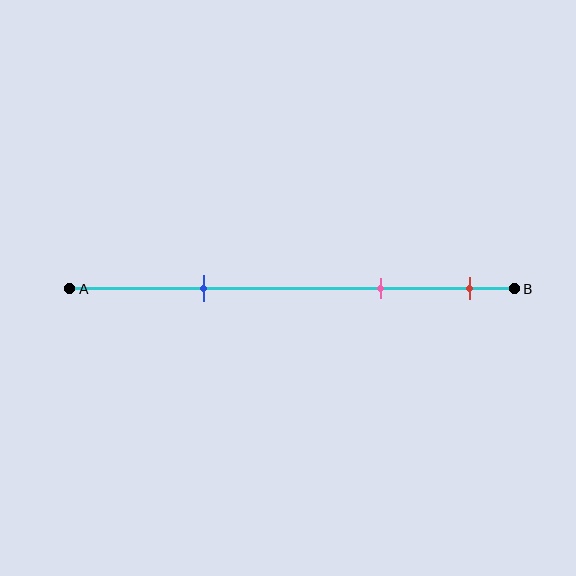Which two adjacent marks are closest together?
The pink and red marks are the closest adjacent pair.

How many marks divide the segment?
There are 3 marks dividing the segment.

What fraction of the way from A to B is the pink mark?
The pink mark is approximately 70% (0.7) of the way from A to B.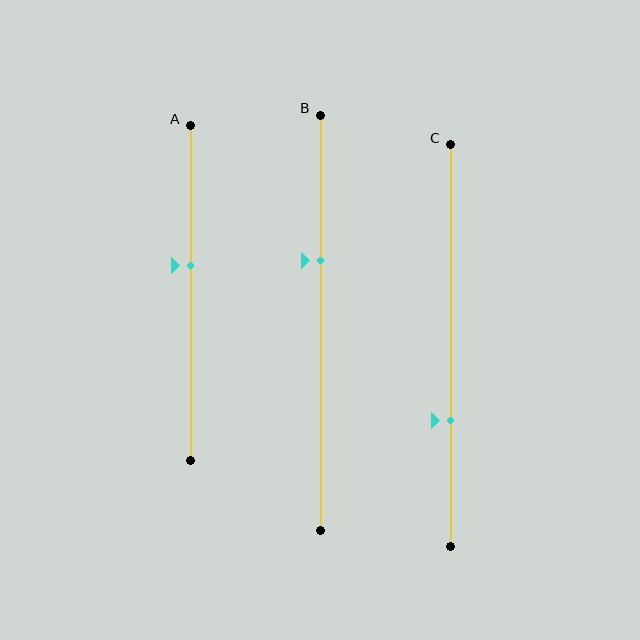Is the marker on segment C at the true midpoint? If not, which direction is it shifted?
No, the marker on segment C is shifted downward by about 19% of the segment length.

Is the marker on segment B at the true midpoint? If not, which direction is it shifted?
No, the marker on segment B is shifted upward by about 15% of the segment length.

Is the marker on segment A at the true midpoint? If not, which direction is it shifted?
No, the marker on segment A is shifted upward by about 8% of the segment length.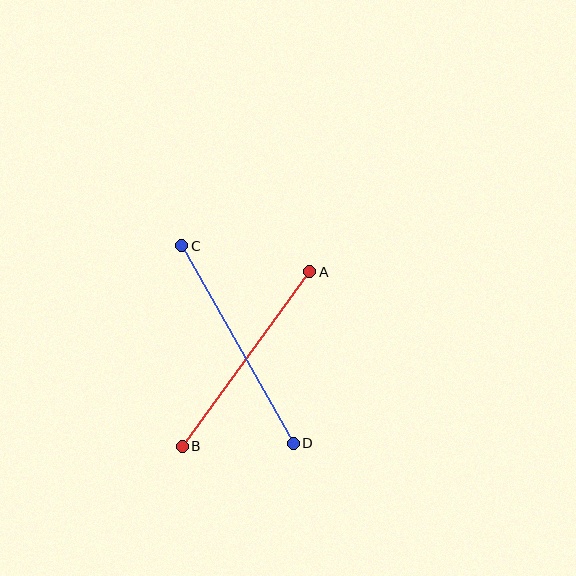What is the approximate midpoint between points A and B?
The midpoint is at approximately (246, 359) pixels.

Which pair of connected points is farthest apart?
Points C and D are farthest apart.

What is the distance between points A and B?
The distance is approximately 216 pixels.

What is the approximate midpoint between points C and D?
The midpoint is at approximately (238, 345) pixels.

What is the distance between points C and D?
The distance is approximately 227 pixels.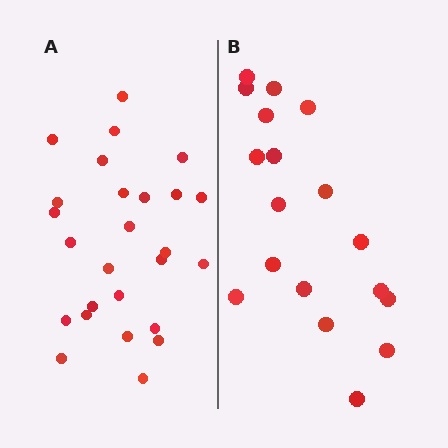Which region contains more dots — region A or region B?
Region A (the left region) has more dots.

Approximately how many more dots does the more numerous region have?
Region A has roughly 8 or so more dots than region B.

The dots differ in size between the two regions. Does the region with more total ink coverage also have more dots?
No. Region B has more total ink coverage because its dots are larger, but region A actually contains more individual dots. Total area can be misleading — the number of items is what matters here.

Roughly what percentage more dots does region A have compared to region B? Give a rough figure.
About 45% more.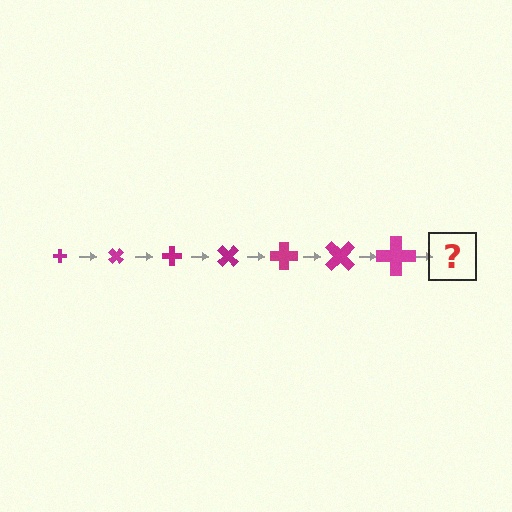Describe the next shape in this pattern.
It should be a cross, larger than the previous one and rotated 315 degrees from the start.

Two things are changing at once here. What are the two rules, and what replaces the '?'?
The two rules are that the cross grows larger each step and it rotates 45 degrees each step. The '?' should be a cross, larger than the previous one and rotated 315 degrees from the start.